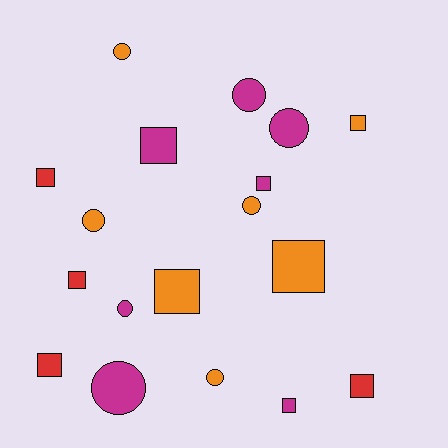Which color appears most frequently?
Orange, with 7 objects.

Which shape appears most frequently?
Square, with 10 objects.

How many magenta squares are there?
There are 3 magenta squares.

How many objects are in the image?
There are 18 objects.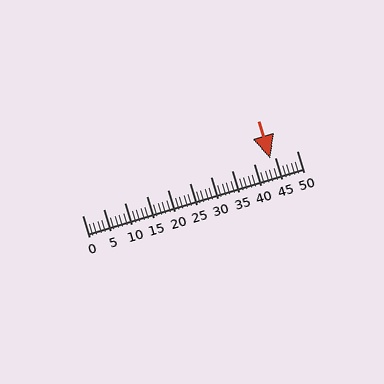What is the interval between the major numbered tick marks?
The major tick marks are spaced 5 units apart.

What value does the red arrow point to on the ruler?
The red arrow points to approximately 44.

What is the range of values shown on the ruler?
The ruler shows values from 0 to 50.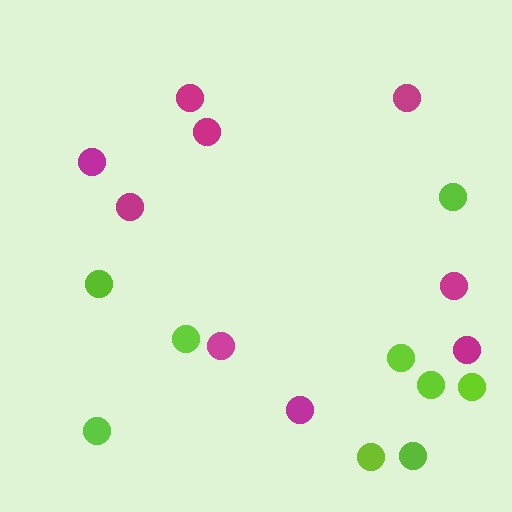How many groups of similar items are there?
There are 2 groups: one group of lime circles (9) and one group of magenta circles (9).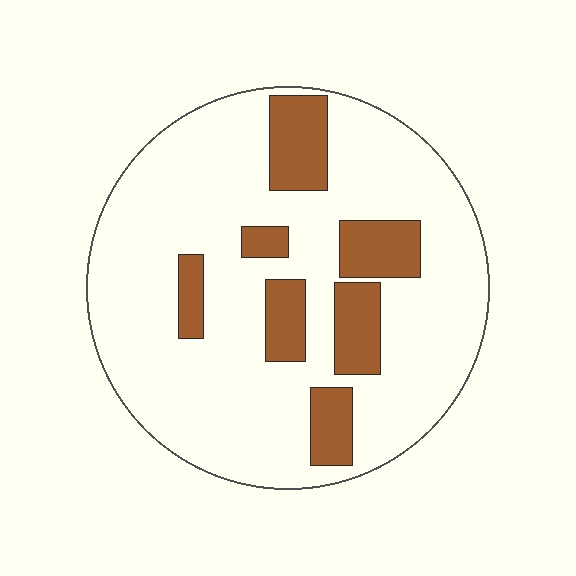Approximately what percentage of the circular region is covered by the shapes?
Approximately 20%.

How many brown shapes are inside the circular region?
7.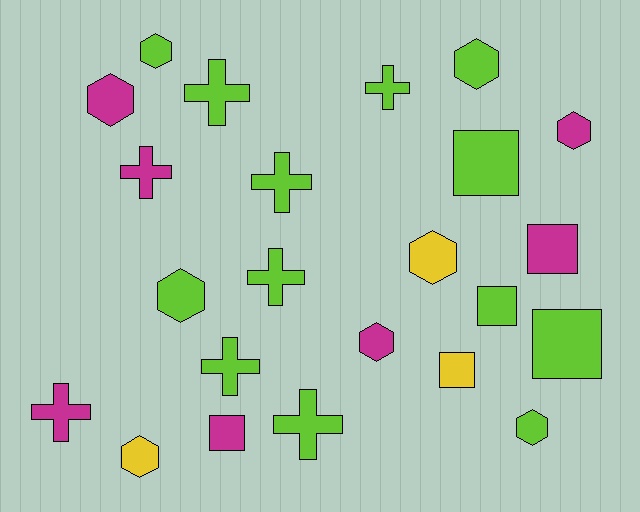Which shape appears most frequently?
Hexagon, with 9 objects.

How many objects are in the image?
There are 23 objects.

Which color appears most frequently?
Lime, with 13 objects.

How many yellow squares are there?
There is 1 yellow square.